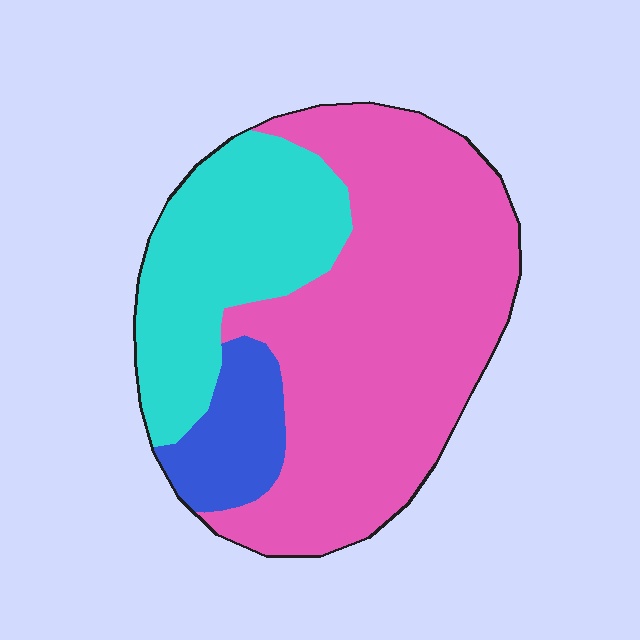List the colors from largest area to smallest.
From largest to smallest: pink, cyan, blue.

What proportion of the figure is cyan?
Cyan takes up about one quarter (1/4) of the figure.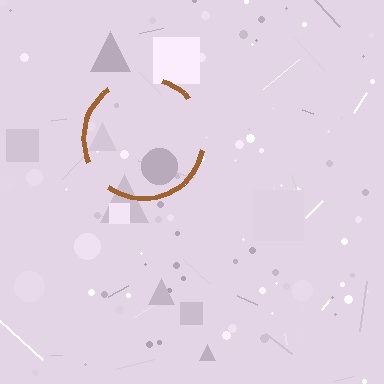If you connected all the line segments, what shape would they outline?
They would outline a circle.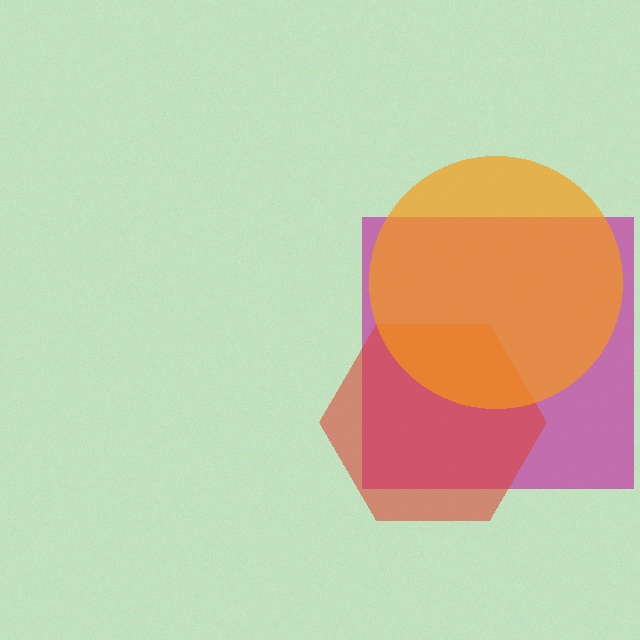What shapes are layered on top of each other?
The layered shapes are: a magenta square, a red hexagon, an orange circle.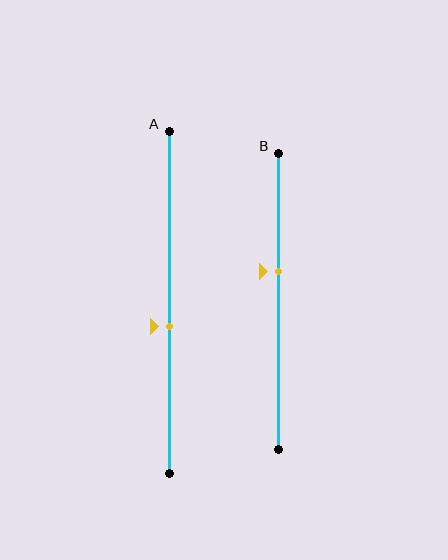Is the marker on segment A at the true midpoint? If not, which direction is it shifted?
No, the marker on segment A is shifted downward by about 7% of the segment length.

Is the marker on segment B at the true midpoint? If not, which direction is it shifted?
No, the marker on segment B is shifted upward by about 10% of the segment length.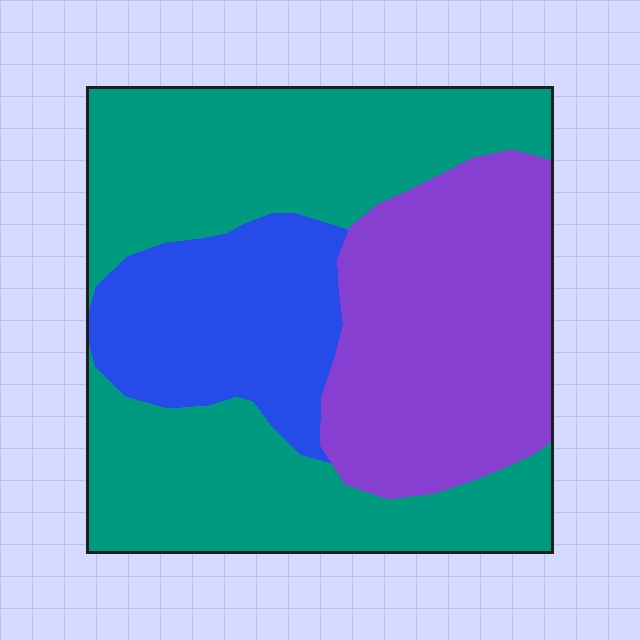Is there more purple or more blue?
Purple.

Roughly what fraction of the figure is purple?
Purple takes up about one third (1/3) of the figure.